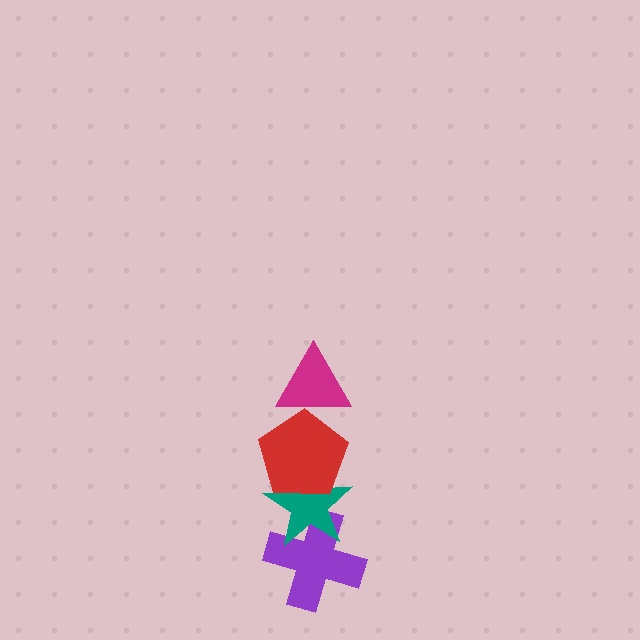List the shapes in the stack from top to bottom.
From top to bottom: the magenta triangle, the red pentagon, the teal star, the purple cross.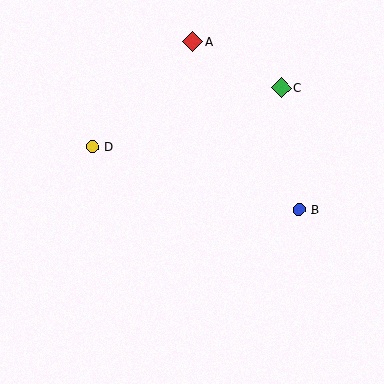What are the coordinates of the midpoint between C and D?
The midpoint between C and D is at (187, 117).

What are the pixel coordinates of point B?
Point B is at (299, 210).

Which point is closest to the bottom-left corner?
Point D is closest to the bottom-left corner.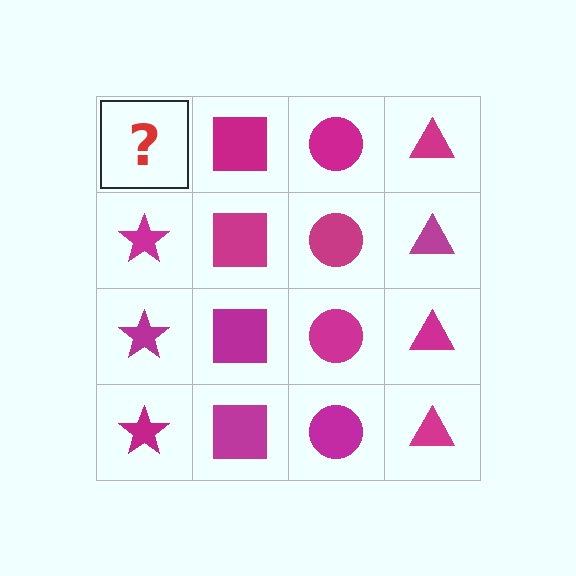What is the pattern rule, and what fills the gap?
The rule is that each column has a consistent shape. The gap should be filled with a magenta star.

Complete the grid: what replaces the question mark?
The question mark should be replaced with a magenta star.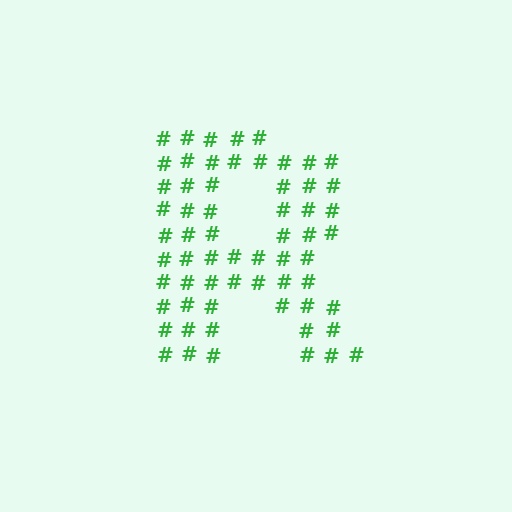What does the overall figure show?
The overall figure shows the letter R.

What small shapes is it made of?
It is made of small hash symbols.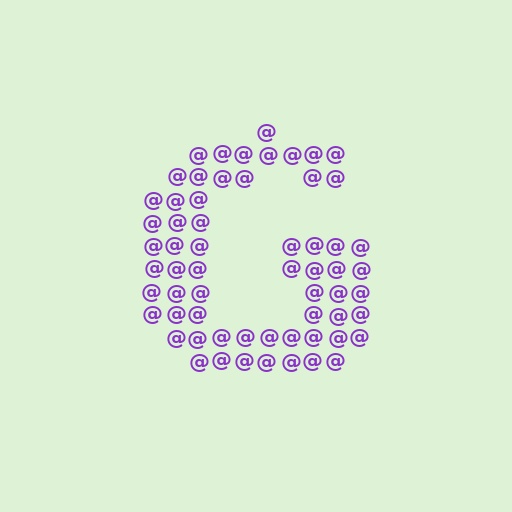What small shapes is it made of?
It is made of small at signs.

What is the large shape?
The large shape is the letter G.